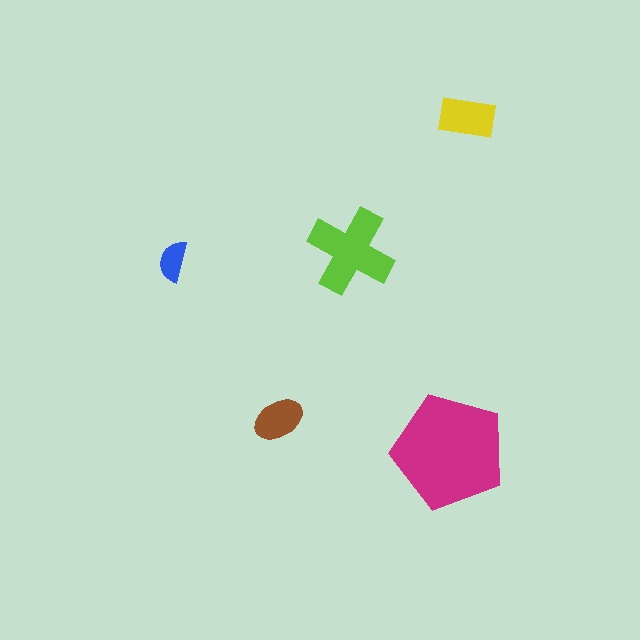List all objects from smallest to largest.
The blue semicircle, the brown ellipse, the yellow rectangle, the lime cross, the magenta pentagon.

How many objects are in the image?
There are 5 objects in the image.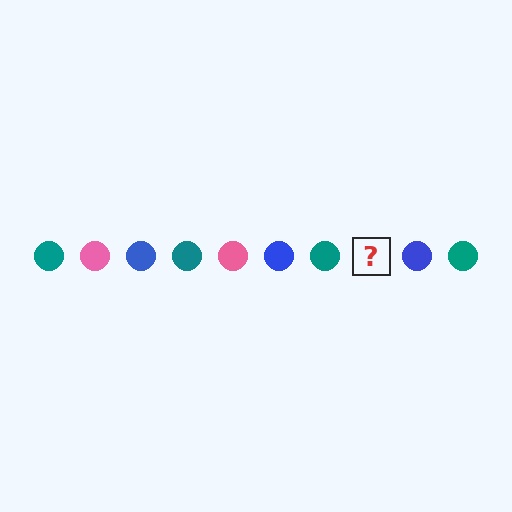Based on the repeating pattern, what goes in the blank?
The blank should be a pink circle.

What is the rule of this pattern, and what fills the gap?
The rule is that the pattern cycles through teal, pink, blue circles. The gap should be filled with a pink circle.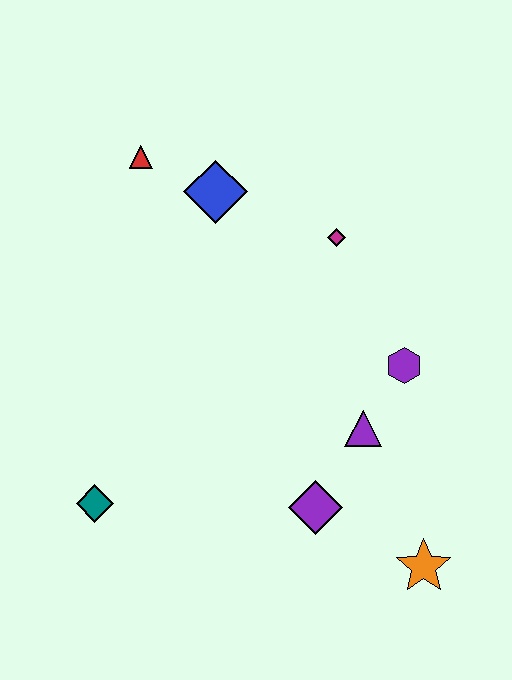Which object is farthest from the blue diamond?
The orange star is farthest from the blue diamond.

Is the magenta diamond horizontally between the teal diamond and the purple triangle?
Yes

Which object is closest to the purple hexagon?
The purple triangle is closest to the purple hexagon.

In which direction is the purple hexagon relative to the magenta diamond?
The purple hexagon is below the magenta diamond.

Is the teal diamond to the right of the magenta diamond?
No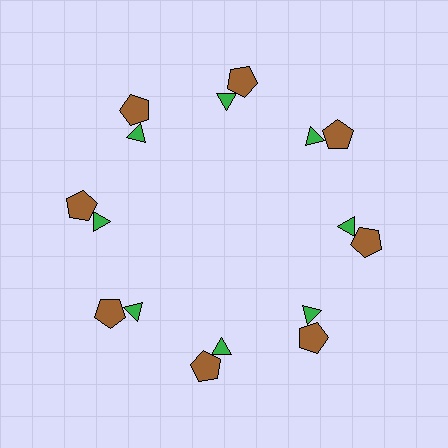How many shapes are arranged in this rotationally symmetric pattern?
There are 16 shapes, arranged in 8 groups of 2.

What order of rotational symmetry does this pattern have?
This pattern has 8-fold rotational symmetry.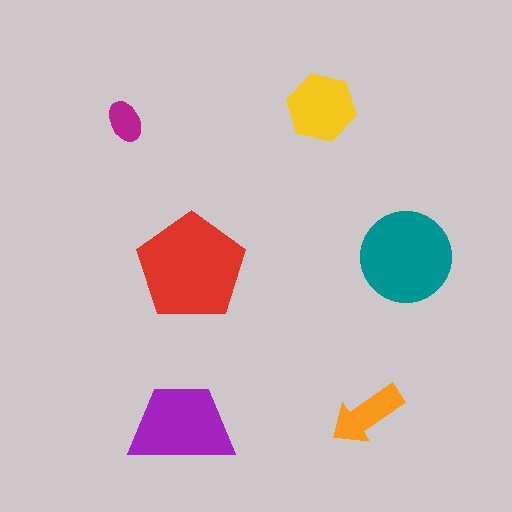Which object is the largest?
The red pentagon.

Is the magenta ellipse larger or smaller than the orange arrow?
Smaller.